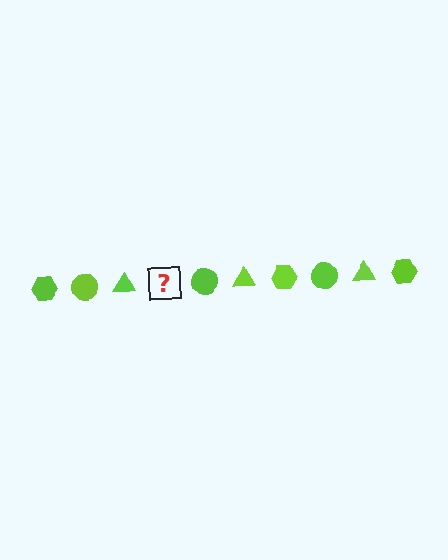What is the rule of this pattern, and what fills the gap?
The rule is that the pattern cycles through hexagon, circle, triangle shapes in lime. The gap should be filled with a lime hexagon.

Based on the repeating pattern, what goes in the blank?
The blank should be a lime hexagon.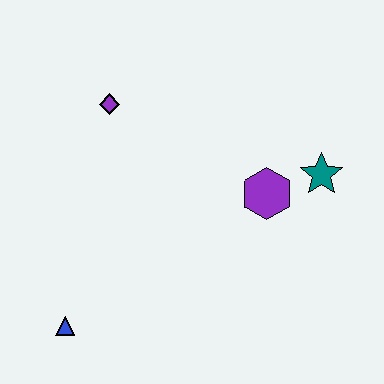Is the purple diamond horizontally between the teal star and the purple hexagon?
No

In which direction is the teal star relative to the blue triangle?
The teal star is to the right of the blue triangle.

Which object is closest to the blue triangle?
The purple diamond is closest to the blue triangle.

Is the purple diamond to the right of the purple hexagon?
No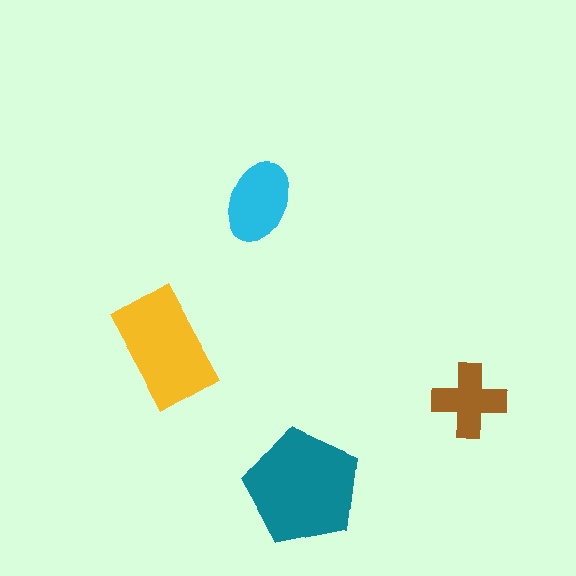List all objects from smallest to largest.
The brown cross, the cyan ellipse, the yellow rectangle, the teal pentagon.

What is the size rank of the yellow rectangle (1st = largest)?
2nd.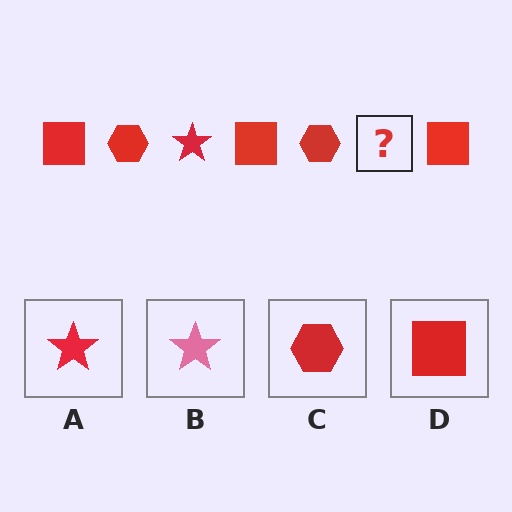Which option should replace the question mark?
Option A.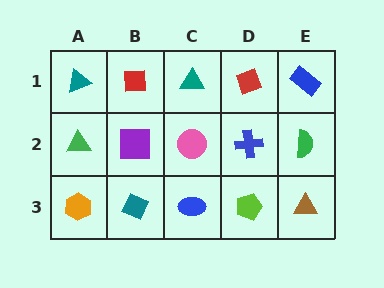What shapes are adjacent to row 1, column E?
A green semicircle (row 2, column E), a red diamond (row 1, column D).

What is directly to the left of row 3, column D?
A blue ellipse.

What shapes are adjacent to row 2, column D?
A red diamond (row 1, column D), a lime pentagon (row 3, column D), a pink circle (row 2, column C), a green semicircle (row 2, column E).